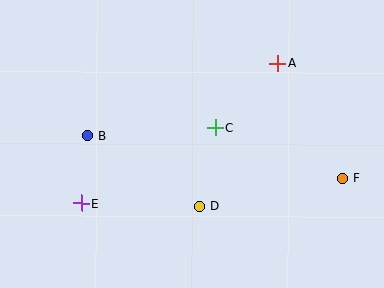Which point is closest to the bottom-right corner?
Point F is closest to the bottom-right corner.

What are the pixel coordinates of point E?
Point E is at (81, 203).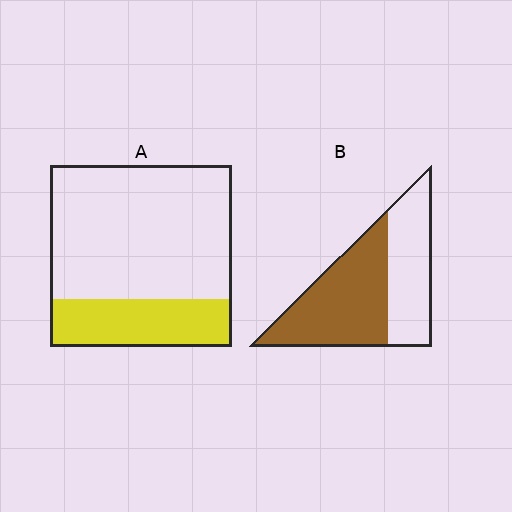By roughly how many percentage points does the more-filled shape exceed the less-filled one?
By roughly 30 percentage points (B over A).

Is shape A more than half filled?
No.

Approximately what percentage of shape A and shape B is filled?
A is approximately 25% and B is approximately 60%.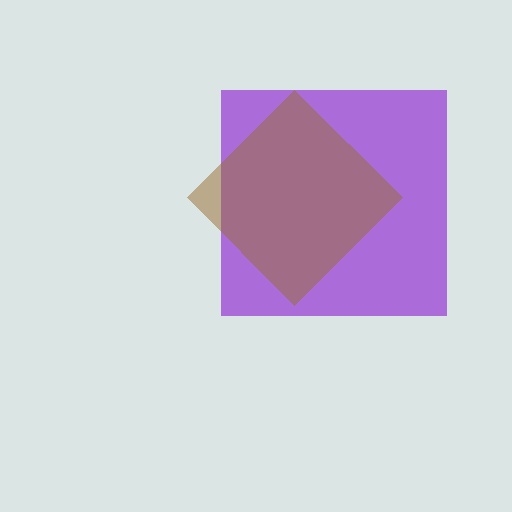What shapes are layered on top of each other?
The layered shapes are: a purple square, a brown diamond.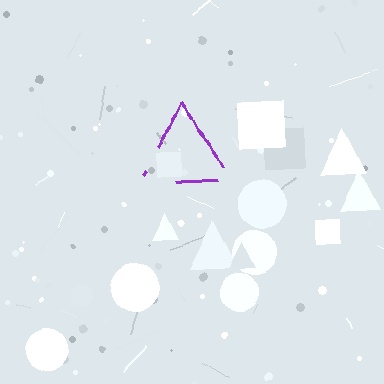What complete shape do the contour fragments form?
The contour fragments form a triangle.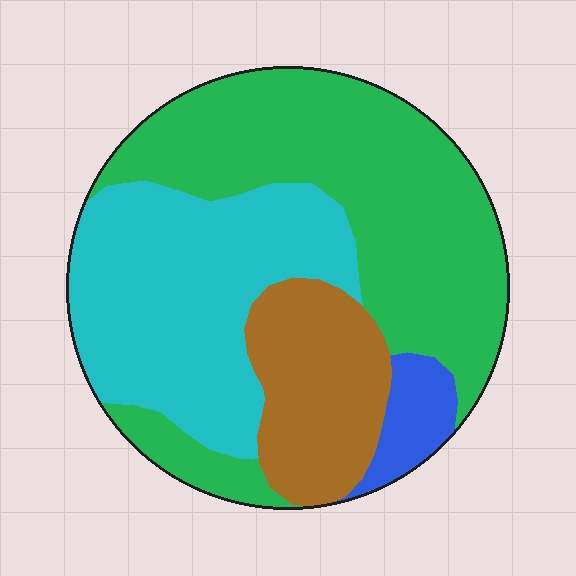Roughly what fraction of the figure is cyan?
Cyan covers about 35% of the figure.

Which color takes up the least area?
Blue, at roughly 5%.